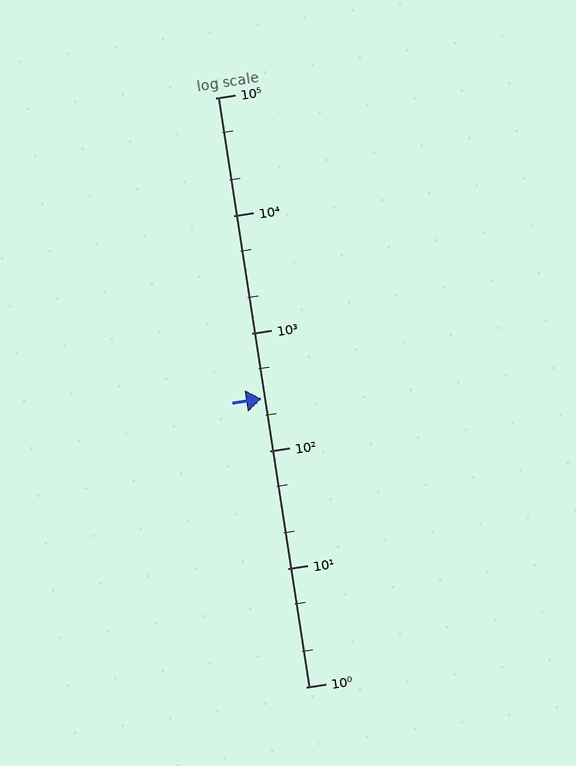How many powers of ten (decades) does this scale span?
The scale spans 5 decades, from 1 to 100000.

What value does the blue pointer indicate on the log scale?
The pointer indicates approximately 280.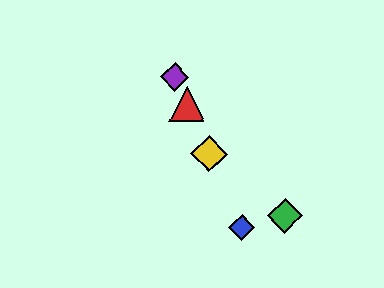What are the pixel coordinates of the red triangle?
The red triangle is at (187, 104).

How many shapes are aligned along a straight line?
4 shapes (the red triangle, the blue diamond, the yellow diamond, the purple diamond) are aligned along a straight line.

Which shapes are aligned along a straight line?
The red triangle, the blue diamond, the yellow diamond, the purple diamond are aligned along a straight line.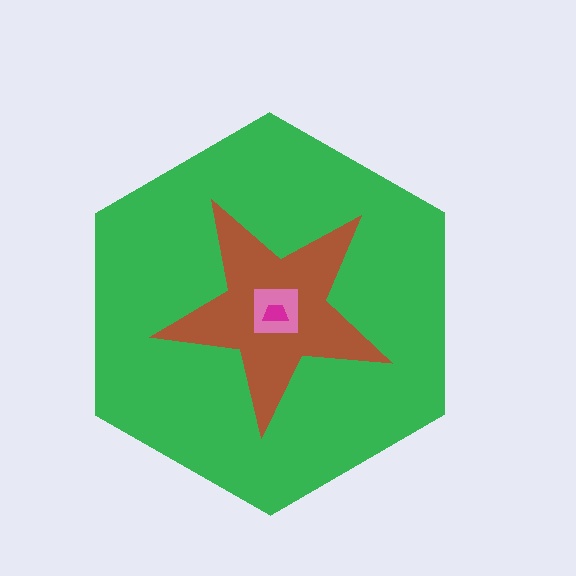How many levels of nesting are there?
4.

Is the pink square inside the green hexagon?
Yes.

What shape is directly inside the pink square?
The magenta trapezoid.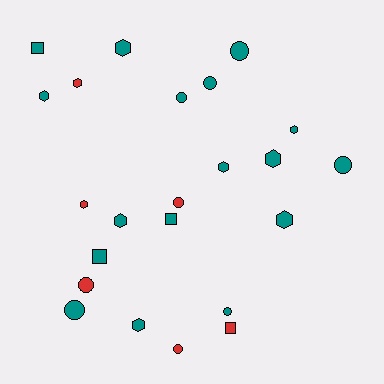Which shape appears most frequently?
Hexagon, with 10 objects.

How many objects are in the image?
There are 23 objects.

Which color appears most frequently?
Teal, with 17 objects.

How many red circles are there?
There are 3 red circles.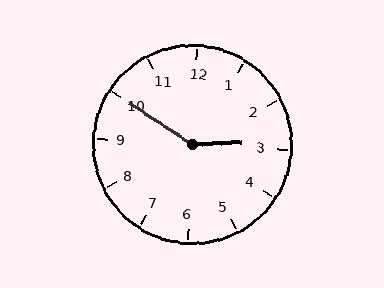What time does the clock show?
2:50.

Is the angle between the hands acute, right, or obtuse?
It is obtuse.